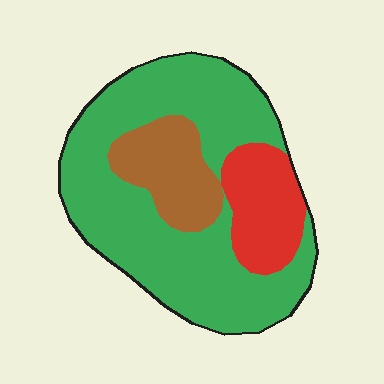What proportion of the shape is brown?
Brown covers roughly 15% of the shape.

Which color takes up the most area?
Green, at roughly 65%.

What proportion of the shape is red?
Red takes up about one sixth (1/6) of the shape.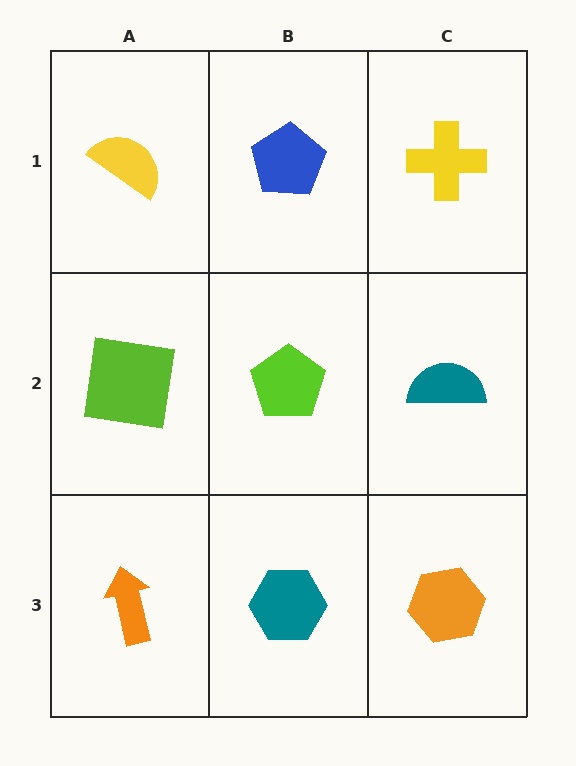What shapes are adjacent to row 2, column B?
A blue pentagon (row 1, column B), a teal hexagon (row 3, column B), a lime square (row 2, column A), a teal semicircle (row 2, column C).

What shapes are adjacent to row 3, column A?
A lime square (row 2, column A), a teal hexagon (row 3, column B).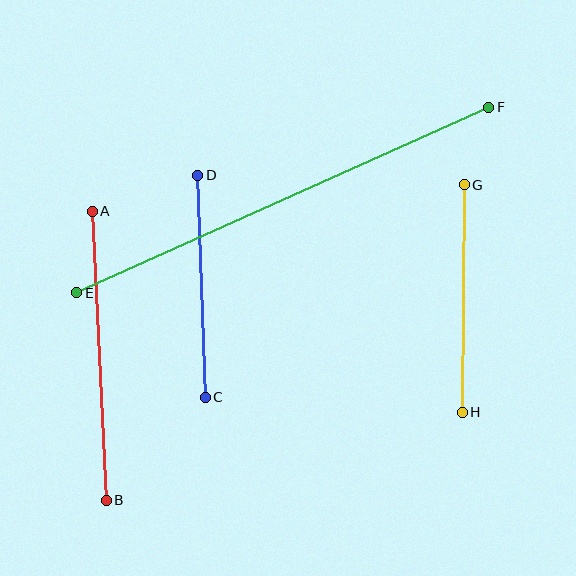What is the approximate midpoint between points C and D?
The midpoint is at approximately (201, 286) pixels.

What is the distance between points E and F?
The distance is approximately 452 pixels.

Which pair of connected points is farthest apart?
Points E and F are farthest apart.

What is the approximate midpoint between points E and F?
The midpoint is at approximately (283, 200) pixels.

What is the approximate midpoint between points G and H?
The midpoint is at approximately (463, 299) pixels.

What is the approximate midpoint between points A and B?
The midpoint is at approximately (99, 356) pixels.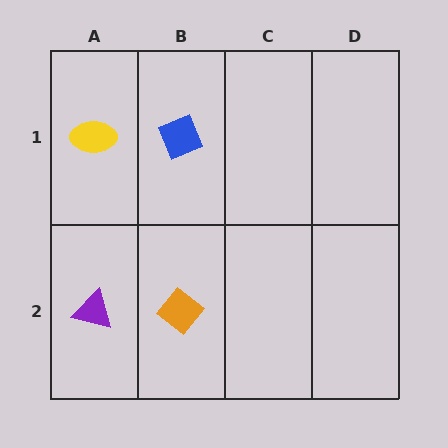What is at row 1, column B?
A blue diamond.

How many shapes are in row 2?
2 shapes.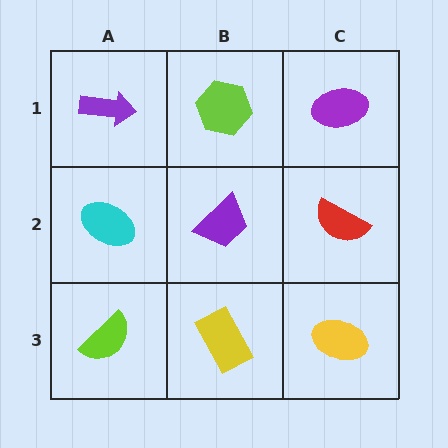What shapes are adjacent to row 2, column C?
A purple ellipse (row 1, column C), a yellow ellipse (row 3, column C), a purple trapezoid (row 2, column B).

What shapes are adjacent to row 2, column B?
A lime hexagon (row 1, column B), a yellow rectangle (row 3, column B), a cyan ellipse (row 2, column A), a red semicircle (row 2, column C).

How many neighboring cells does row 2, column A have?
3.